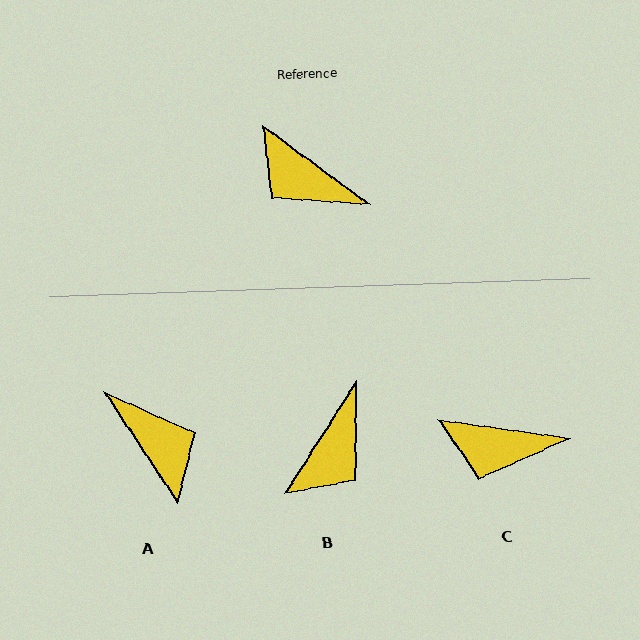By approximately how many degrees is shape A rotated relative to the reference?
Approximately 160 degrees counter-clockwise.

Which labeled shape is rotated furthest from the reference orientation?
A, about 160 degrees away.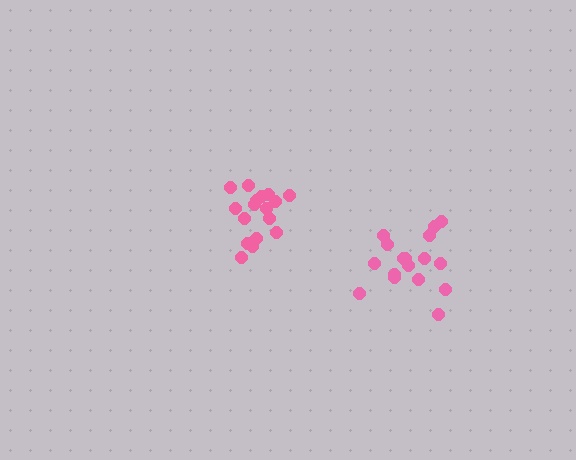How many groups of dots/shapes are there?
There are 2 groups.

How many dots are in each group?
Group 1: 17 dots, Group 2: 17 dots (34 total).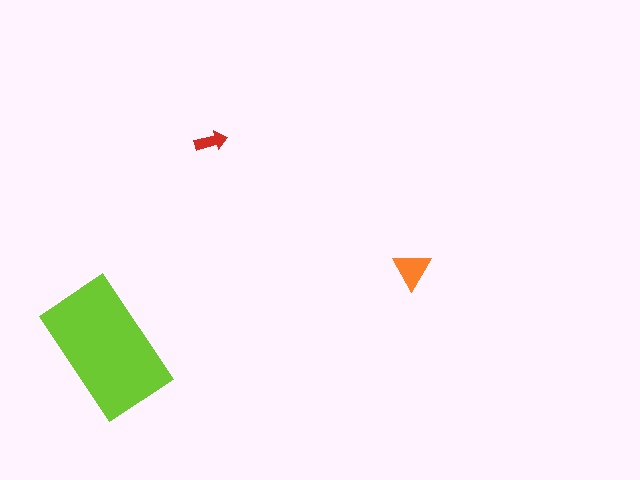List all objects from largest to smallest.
The lime rectangle, the orange triangle, the red arrow.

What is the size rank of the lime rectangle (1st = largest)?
1st.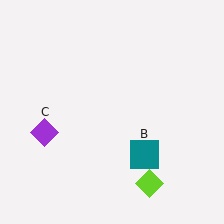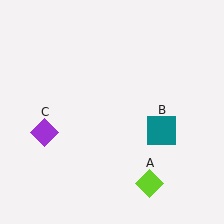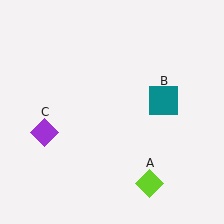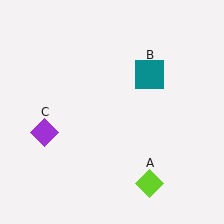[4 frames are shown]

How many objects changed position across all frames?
1 object changed position: teal square (object B).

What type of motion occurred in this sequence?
The teal square (object B) rotated counterclockwise around the center of the scene.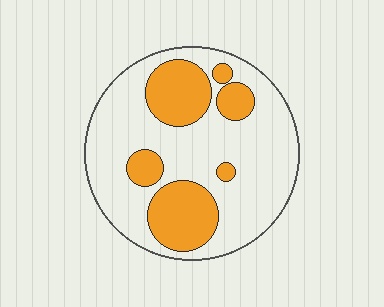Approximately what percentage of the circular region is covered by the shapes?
Approximately 30%.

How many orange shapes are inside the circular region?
6.